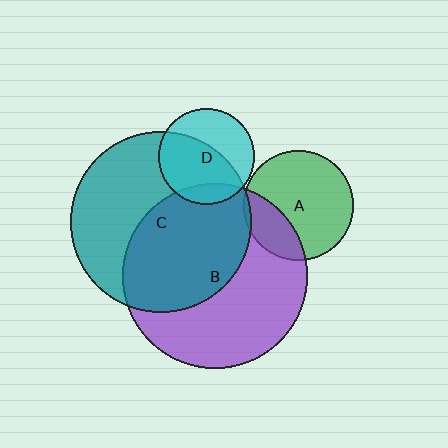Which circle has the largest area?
Circle B (purple).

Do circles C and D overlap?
Yes.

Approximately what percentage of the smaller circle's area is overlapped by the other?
Approximately 60%.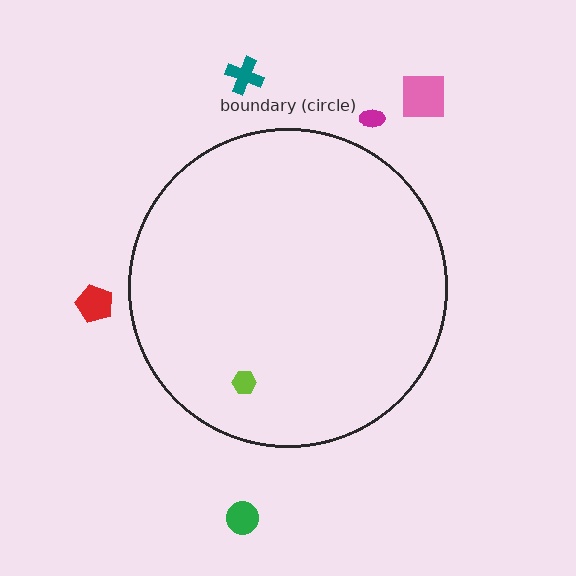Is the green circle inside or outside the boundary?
Outside.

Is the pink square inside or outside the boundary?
Outside.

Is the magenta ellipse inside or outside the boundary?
Outside.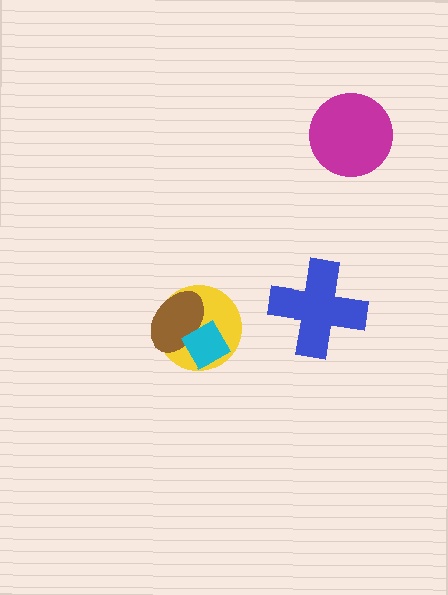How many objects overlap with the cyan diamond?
2 objects overlap with the cyan diamond.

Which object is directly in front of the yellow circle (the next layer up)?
The brown ellipse is directly in front of the yellow circle.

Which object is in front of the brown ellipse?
The cyan diamond is in front of the brown ellipse.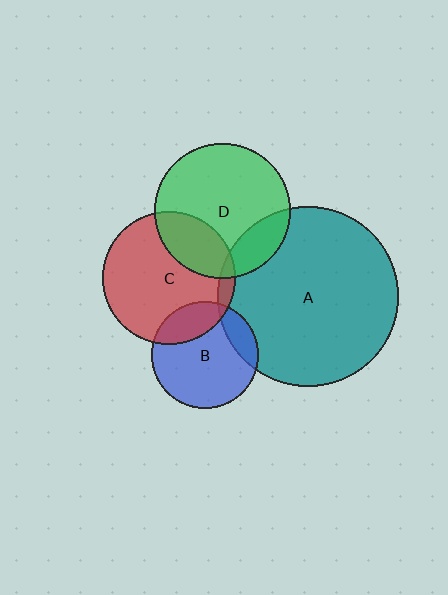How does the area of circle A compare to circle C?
Approximately 1.9 times.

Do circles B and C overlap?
Yes.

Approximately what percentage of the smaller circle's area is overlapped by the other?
Approximately 20%.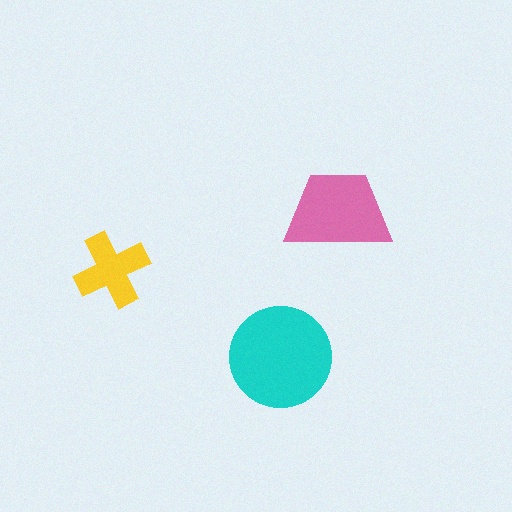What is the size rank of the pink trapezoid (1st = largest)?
2nd.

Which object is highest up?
The pink trapezoid is topmost.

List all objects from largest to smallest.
The cyan circle, the pink trapezoid, the yellow cross.